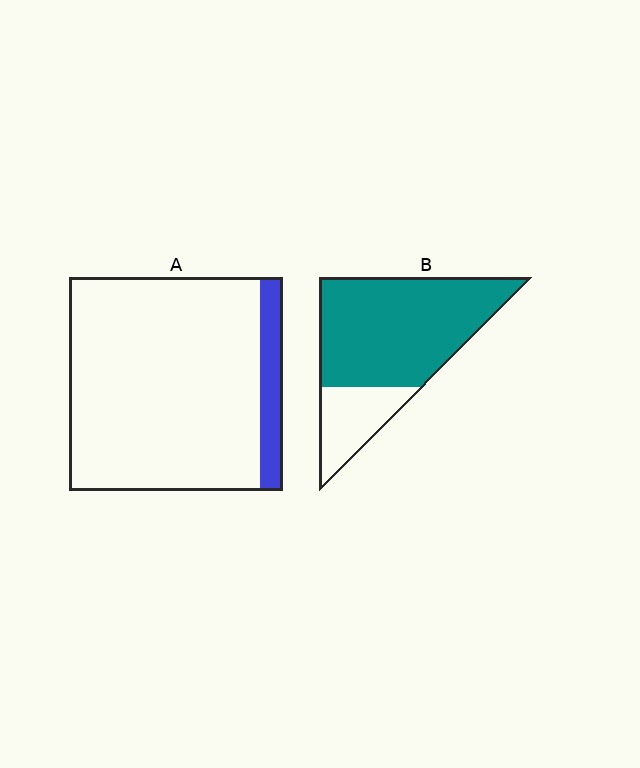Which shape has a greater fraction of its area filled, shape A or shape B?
Shape B.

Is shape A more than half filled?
No.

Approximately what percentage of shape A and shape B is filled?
A is approximately 10% and B is approximately 75%.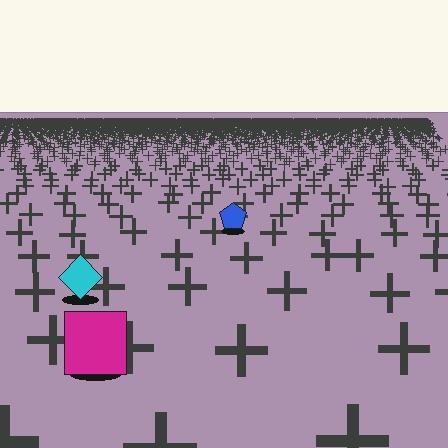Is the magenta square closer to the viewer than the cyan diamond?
Yes. The magenta square is closer — you can tell from the texture gradient: the ground texture is coarser near it.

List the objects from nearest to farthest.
From nearest to farthest: the magenta square, the cyan diamond, the blue pentagon.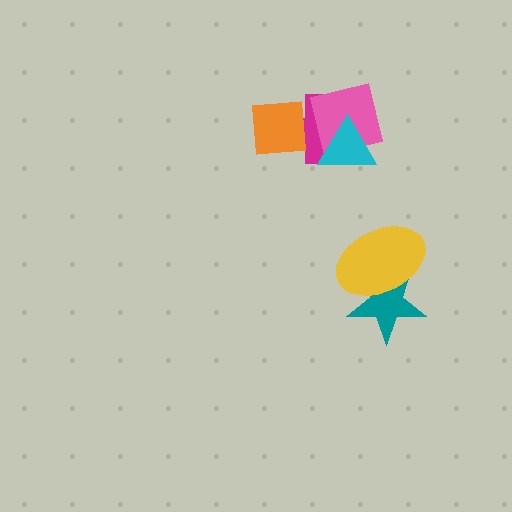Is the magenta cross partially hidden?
Yes, it is partially covered by another shape.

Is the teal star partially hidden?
Yes, it is partially covered by another shape.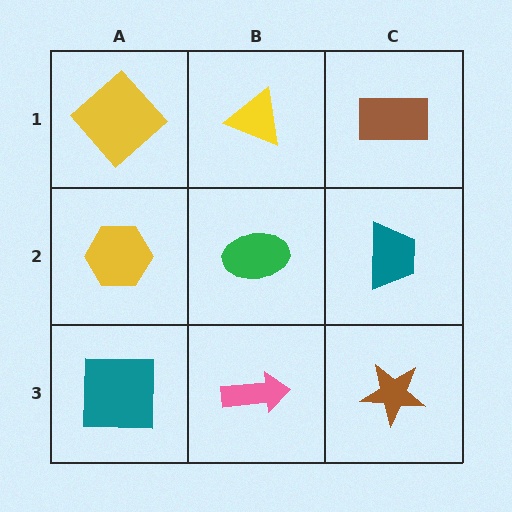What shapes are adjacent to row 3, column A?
A yellow hexagon (row 2, column A), a pink arrow (row 3, column B).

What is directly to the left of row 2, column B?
A yellow hexagon.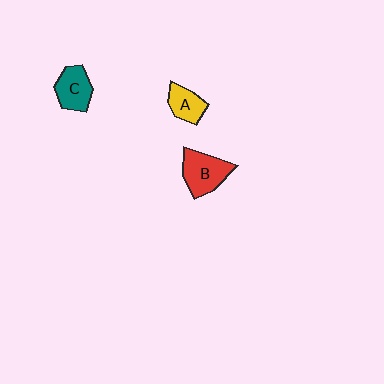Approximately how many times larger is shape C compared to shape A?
Approximately 1.2 times.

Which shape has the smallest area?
Shape A (yellow).